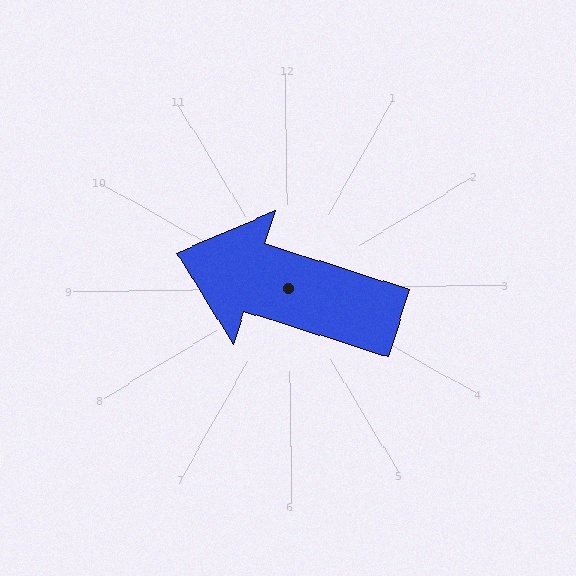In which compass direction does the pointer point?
West.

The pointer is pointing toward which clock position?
Roughly 10 o'clock.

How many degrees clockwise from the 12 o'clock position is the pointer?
Approximately 288 degrees.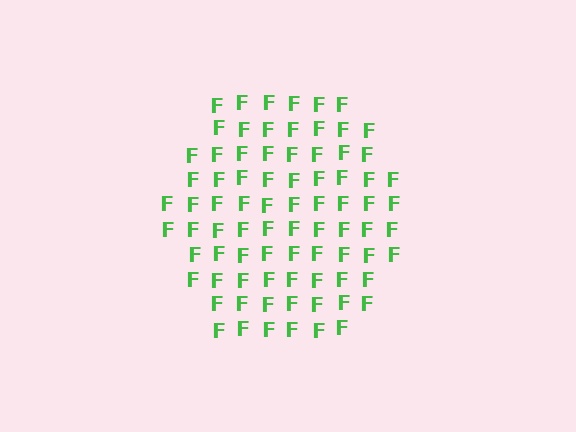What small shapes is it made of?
It is made of small letter F's.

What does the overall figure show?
The overall figure shows a hexagon.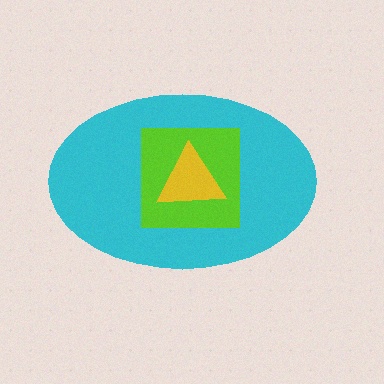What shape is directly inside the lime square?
The yellow triangle.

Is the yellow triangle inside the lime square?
Yes.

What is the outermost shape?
The cyan ellipse.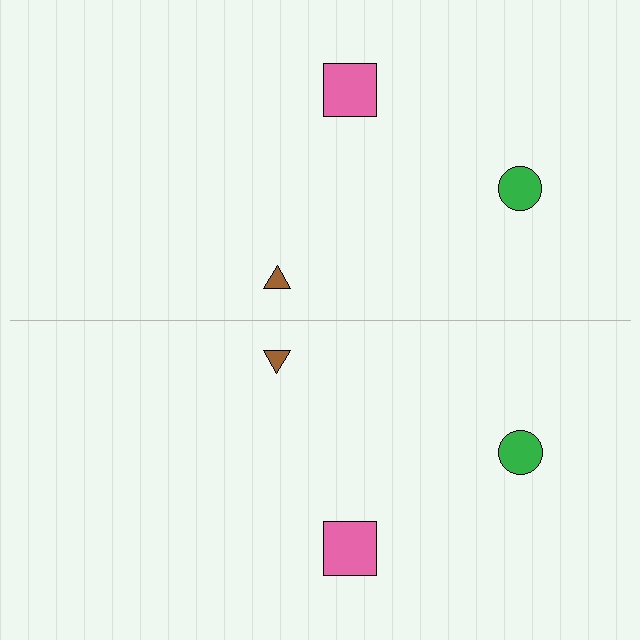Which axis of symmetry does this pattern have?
The pattern has a horizontal axis of symmetry running through the center of the image.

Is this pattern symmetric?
Yes, this pattern has bilateral (reflection) symmetry.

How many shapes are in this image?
There are 6 shapes in this image.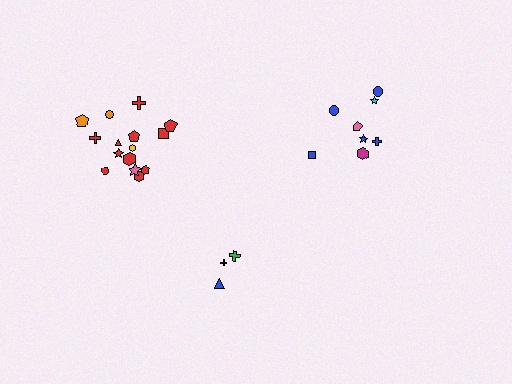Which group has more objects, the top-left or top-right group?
The top-left group.